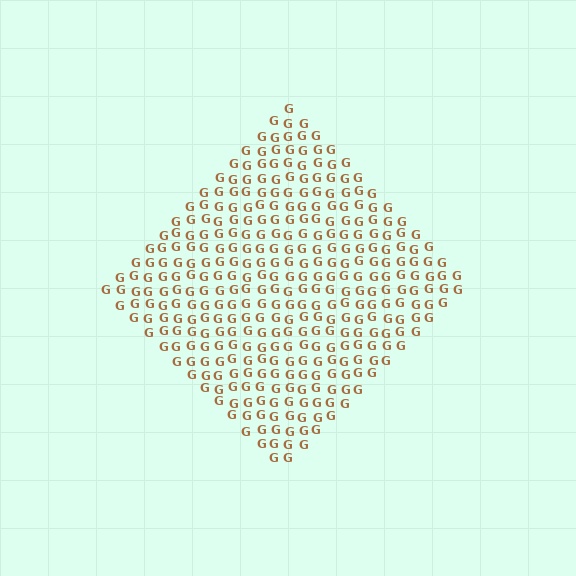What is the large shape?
The large shape is a diamond.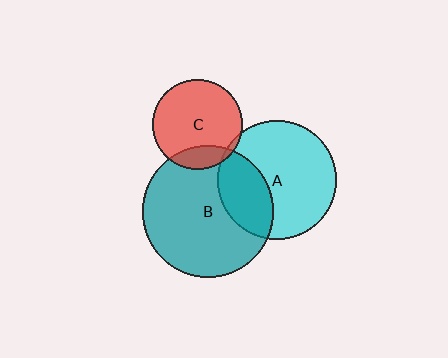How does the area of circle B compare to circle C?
Approximately 2.2 times.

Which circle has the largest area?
Circle B (teal).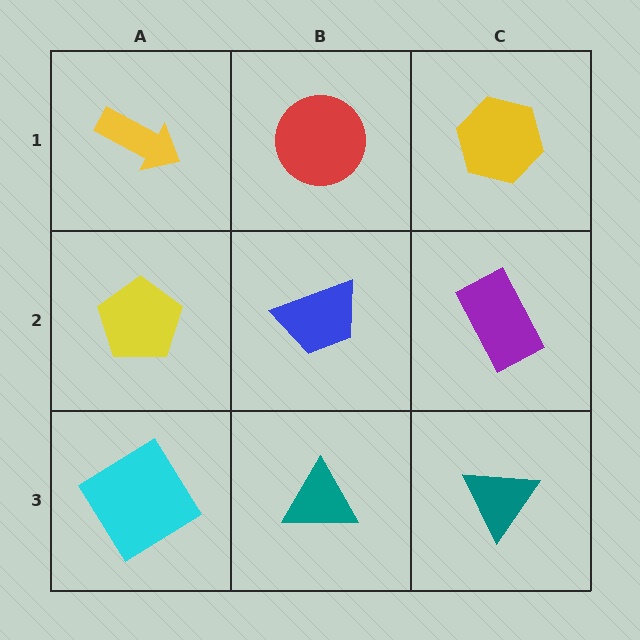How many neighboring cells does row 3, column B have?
3.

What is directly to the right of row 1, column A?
A red circle.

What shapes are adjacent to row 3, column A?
A yellow pentagon (row 2, column A), a teal triangle (row 3, column B).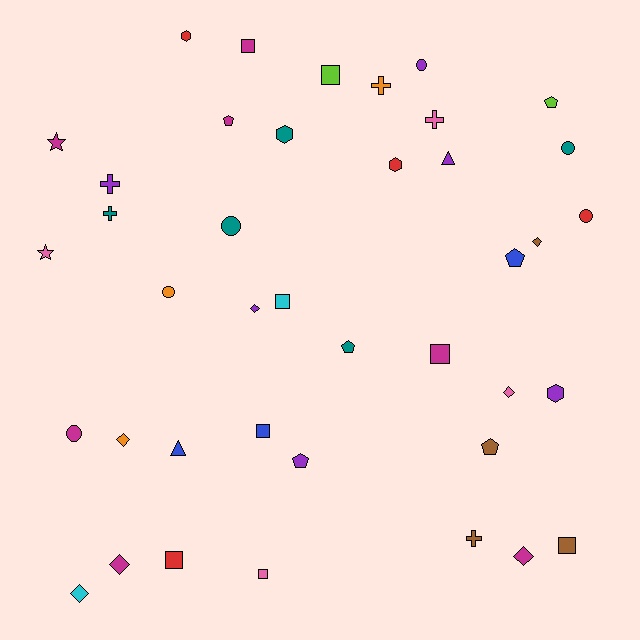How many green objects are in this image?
There are no green objects.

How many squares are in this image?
There are 8 squares.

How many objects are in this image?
There are 40 objects.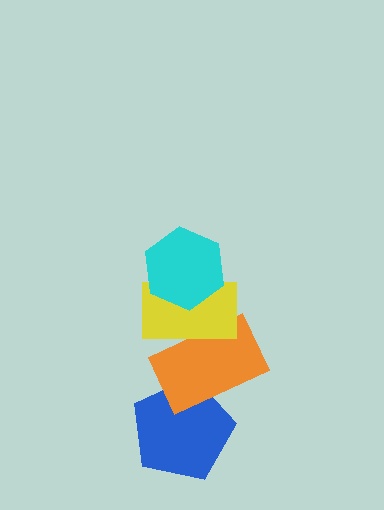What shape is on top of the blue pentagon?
The orange rectangle is on top of the blue pentagon.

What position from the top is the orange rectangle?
The orange rectangle is 3rd from the top.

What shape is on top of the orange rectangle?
The yellow rectangle is on top of the orange rectangle.